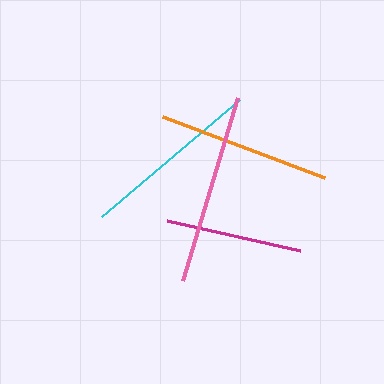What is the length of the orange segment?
The orange segment is approximately 173 pixels long.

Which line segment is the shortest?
The magenta line is the shortest at approximately 136 pixels.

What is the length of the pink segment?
The pink segment is approximately 191 pixels long.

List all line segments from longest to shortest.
From longest to shortest: pink, cyan, orange, magenta.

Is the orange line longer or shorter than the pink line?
The pink line is longer than the orange line.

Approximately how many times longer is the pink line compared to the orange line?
The pink line is approximately 1.1 times the length of the orange line.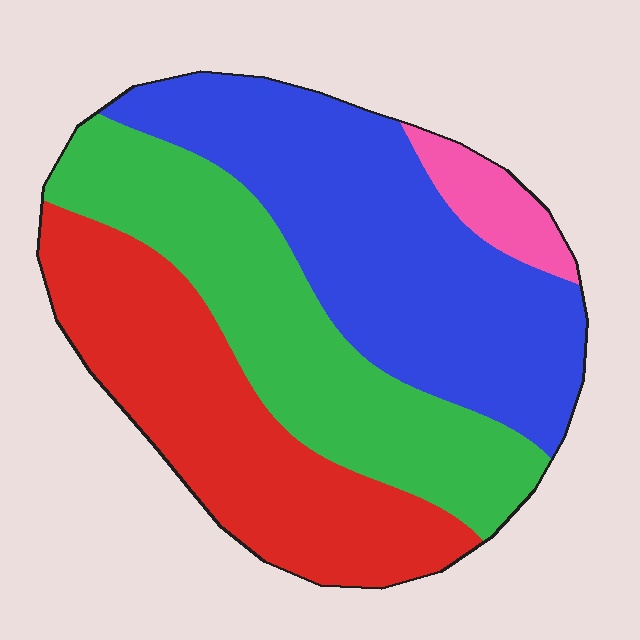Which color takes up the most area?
Blue, at roughly 35%.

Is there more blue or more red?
Blue.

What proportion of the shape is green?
Green takes up between a sixth and a third of the shape.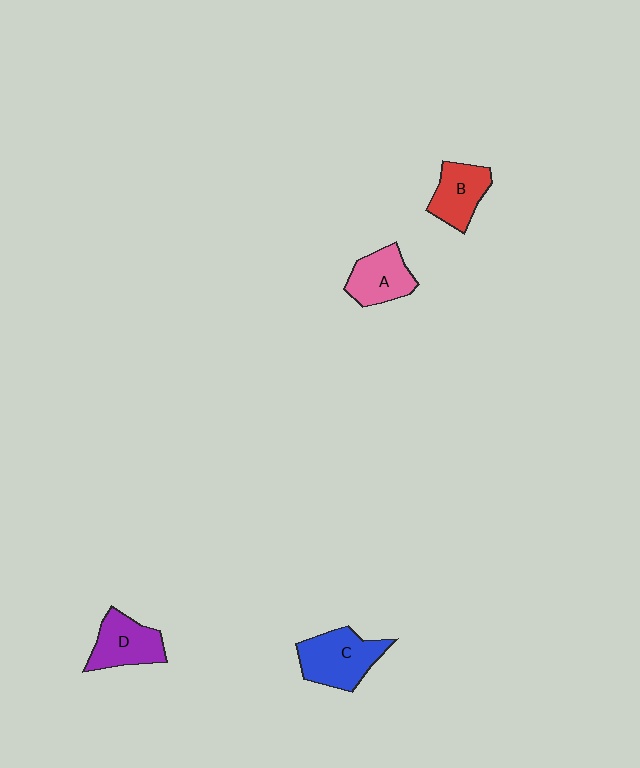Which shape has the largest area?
Shape C (blue).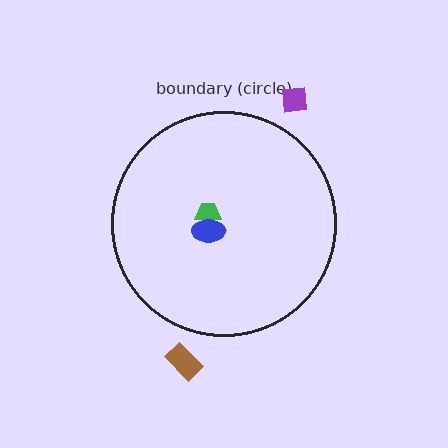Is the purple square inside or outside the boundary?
Outside.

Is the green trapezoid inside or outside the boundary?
Inside.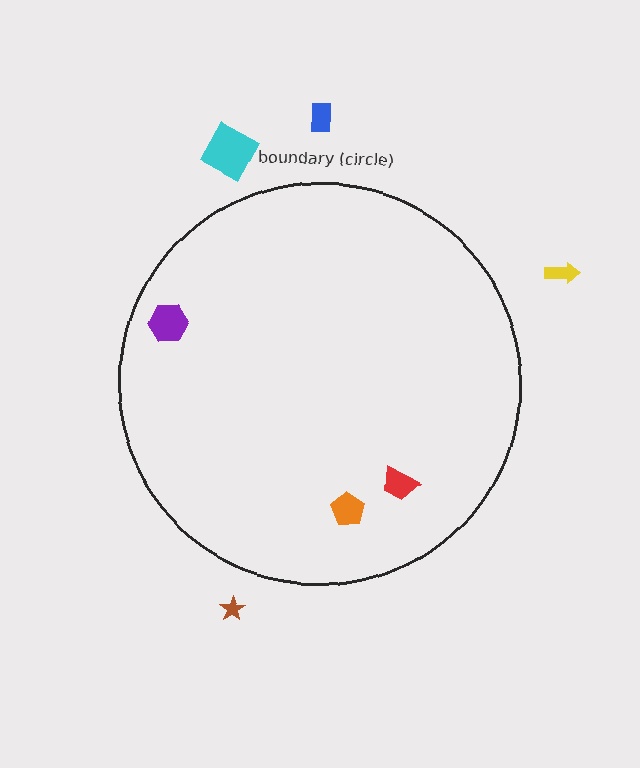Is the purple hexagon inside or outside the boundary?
Inside.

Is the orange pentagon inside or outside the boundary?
Inside.